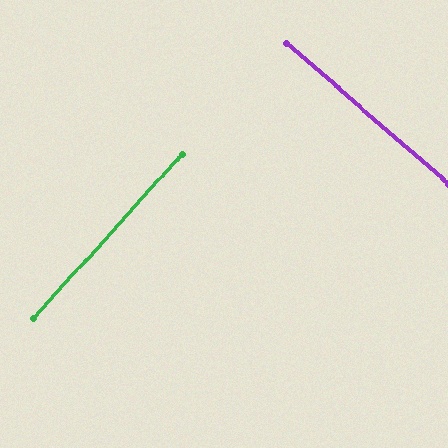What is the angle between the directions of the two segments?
Approximately 89 degrees.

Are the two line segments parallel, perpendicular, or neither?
Perpendicular — they meet at approximately 89°.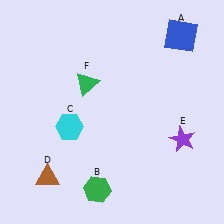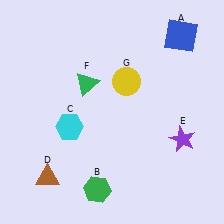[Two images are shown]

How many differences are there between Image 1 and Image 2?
There is 1 difference between the two images.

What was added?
A yellow circle (G) was added in Image 2.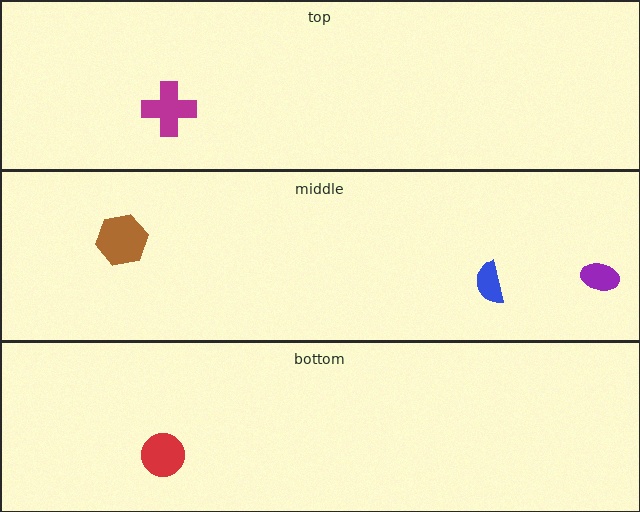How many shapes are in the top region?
1.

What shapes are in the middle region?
The brown hexagon, the purple ellipse, the blue semicircle.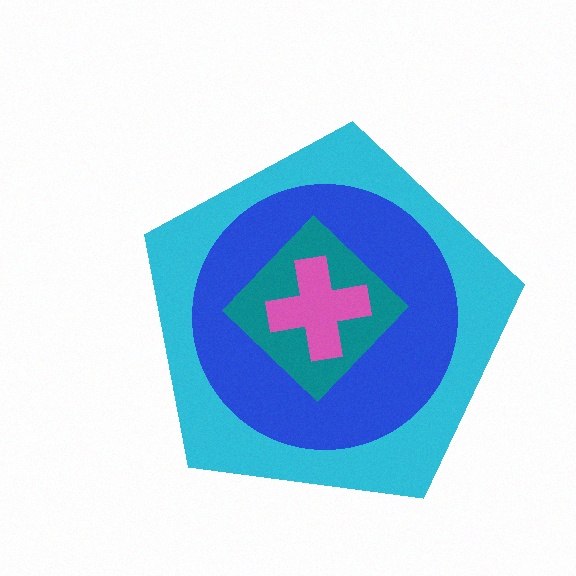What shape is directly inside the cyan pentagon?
The blue circle.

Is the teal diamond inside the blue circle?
Yes.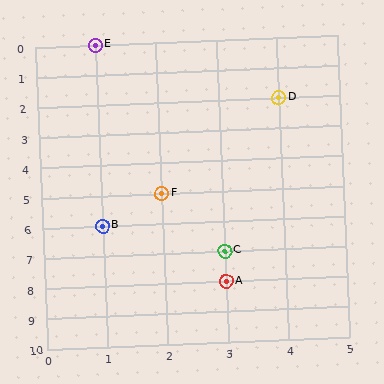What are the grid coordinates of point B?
Point B is at grid coordinates (1, 6).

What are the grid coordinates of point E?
Point E is at grid coordinates (1, 0).